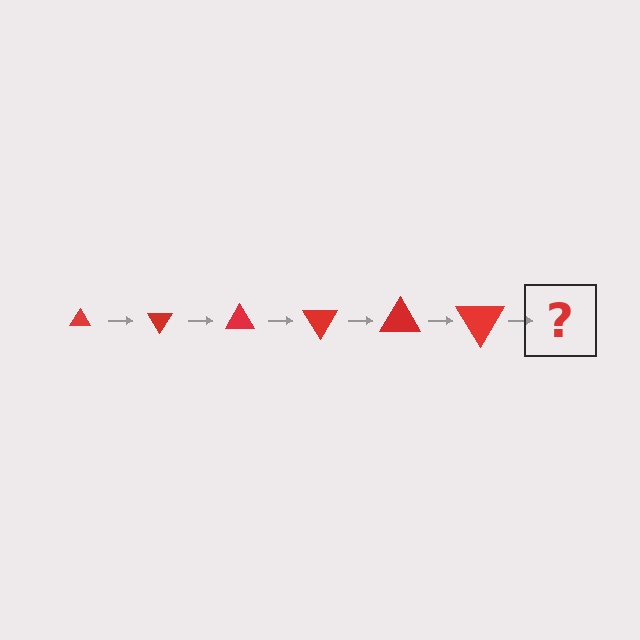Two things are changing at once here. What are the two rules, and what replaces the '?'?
The two rules are that the triangle grows larger each step and it rotates 60 degrees each step. The '?' should be a triangle, larger than the previous one and rotated 360 degrees from the start.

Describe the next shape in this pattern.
It should be a triangle, larger than the previous one and rotated 360 degrees from the start.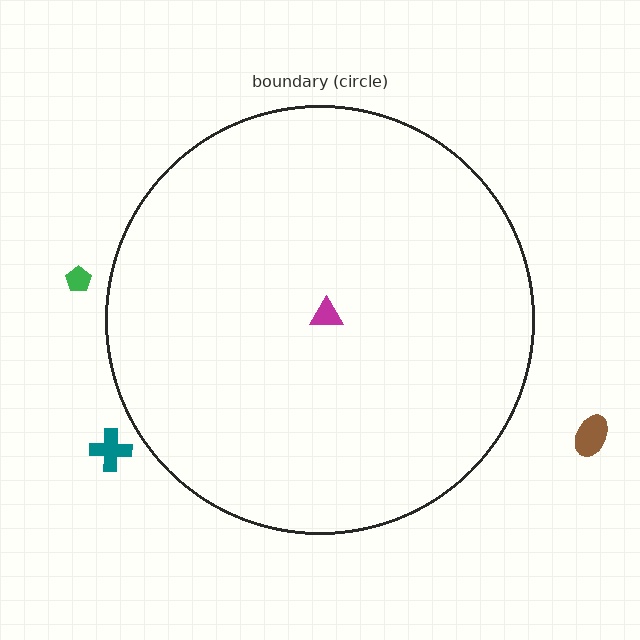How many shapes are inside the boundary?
1 inside, 3 outside.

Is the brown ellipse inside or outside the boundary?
Outside.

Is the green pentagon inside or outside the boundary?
Outside.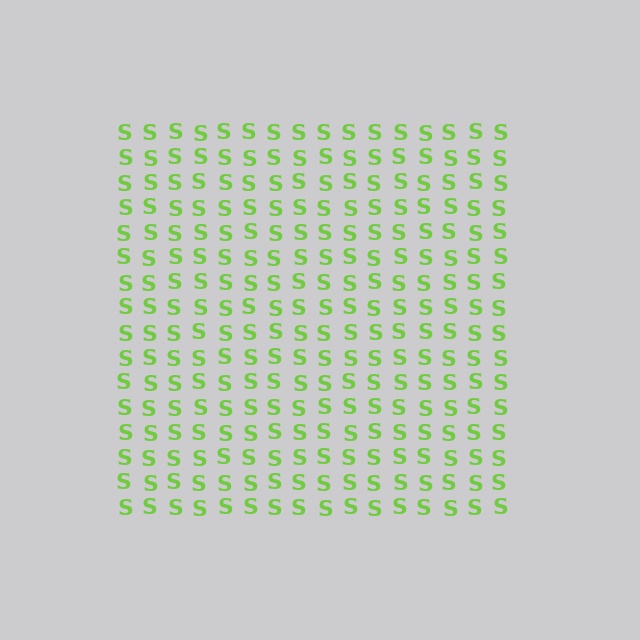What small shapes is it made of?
It is made of small letter S's.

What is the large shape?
The large shape is a square.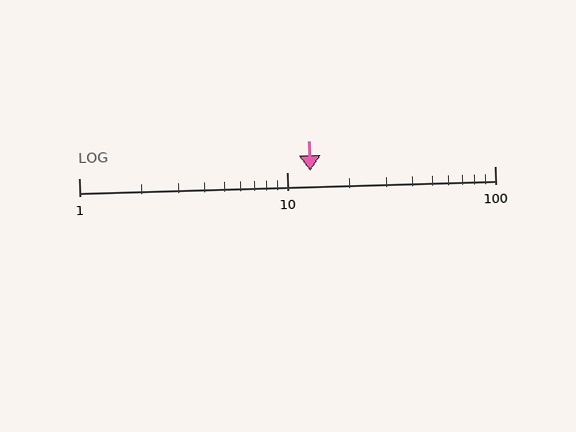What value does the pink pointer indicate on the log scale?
The pointer indicates approximately 13.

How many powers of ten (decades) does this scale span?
The scale spans 2 decades, from 1 to 100.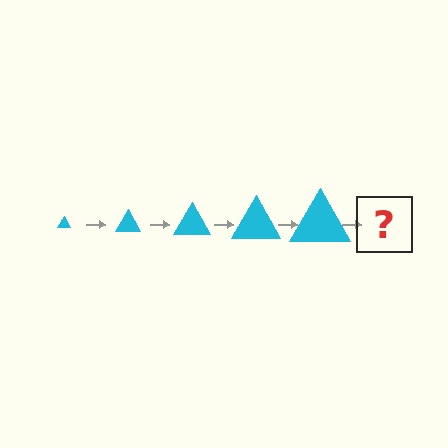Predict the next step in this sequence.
The next step is a cyan triangle, larger than the previous one.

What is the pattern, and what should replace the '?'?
The pattern is that the triangle gets progressively larger each step. The '?' should be a cyan triangle, larger than the previous one.